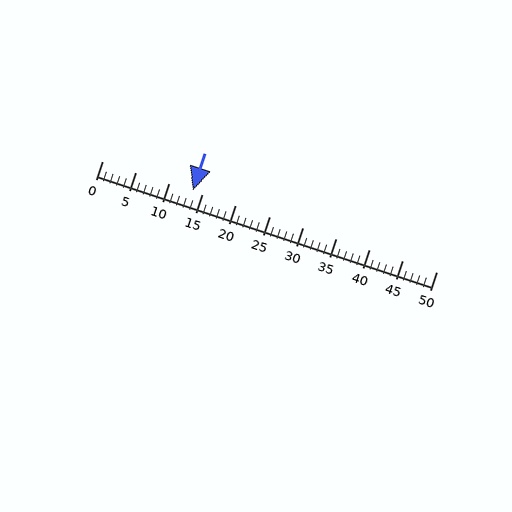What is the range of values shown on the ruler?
The ruler shows values from 0 to 50.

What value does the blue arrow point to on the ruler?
The blue arrow points to approximately 14.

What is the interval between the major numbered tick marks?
The major tick marks are spaced 5 units apart.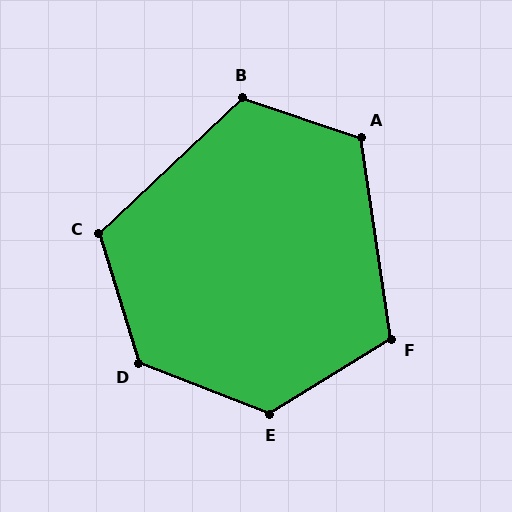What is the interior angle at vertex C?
Approximately 116 degrees (obtuse).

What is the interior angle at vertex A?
Approximately 117 degrees (obtuse).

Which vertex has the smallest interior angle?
F, at approximately 113 degrees.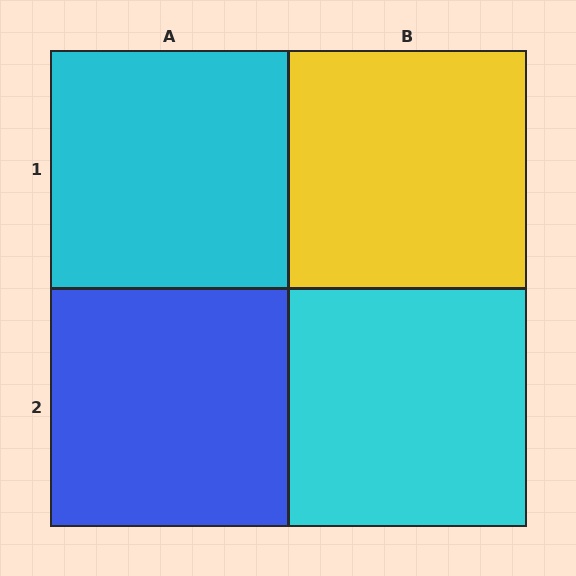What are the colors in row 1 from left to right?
Cyan, yellow.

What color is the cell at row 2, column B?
Cyan.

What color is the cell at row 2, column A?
Blue.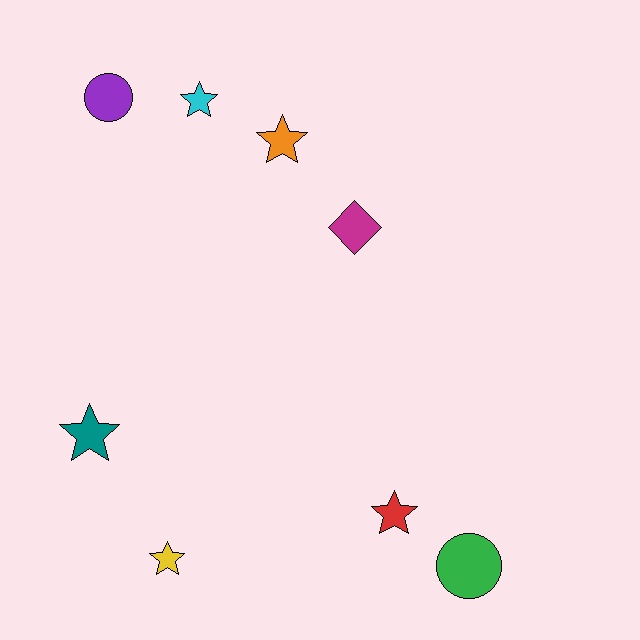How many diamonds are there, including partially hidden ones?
There is 1 diamond.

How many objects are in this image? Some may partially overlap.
There are 8 objects.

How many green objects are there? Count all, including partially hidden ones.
There is 1 green object.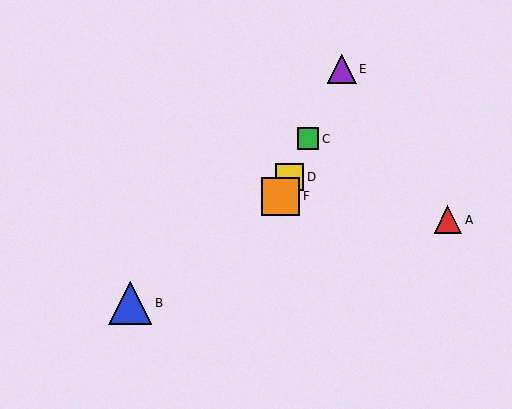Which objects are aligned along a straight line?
Objects C, D, E, F are aligned along a straight line.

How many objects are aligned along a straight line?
4 objects (C, D, E, F) are aligned along a straight line.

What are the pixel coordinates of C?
Object C is at (308, 139).